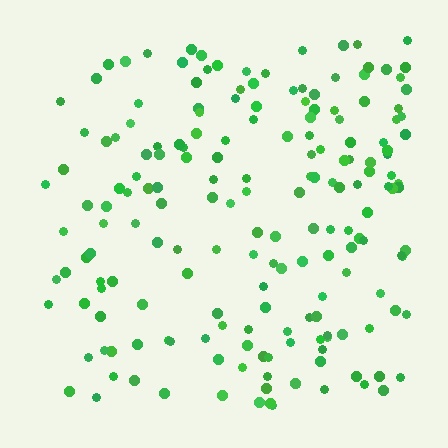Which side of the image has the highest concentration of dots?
The right.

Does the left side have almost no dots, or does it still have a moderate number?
Still a moderate number, just noticeably fewer than the right.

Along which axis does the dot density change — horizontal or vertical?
Horizontal.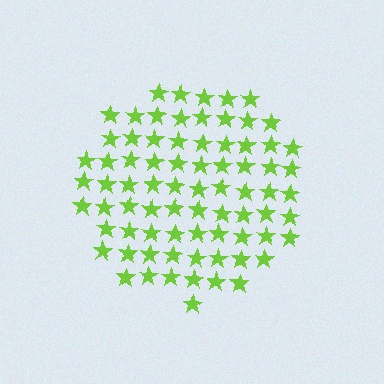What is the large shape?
The large shape is a circle.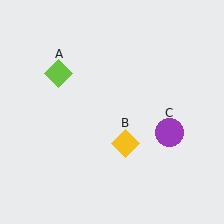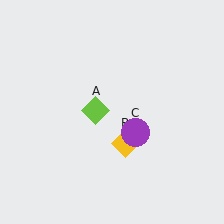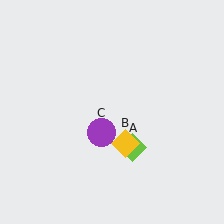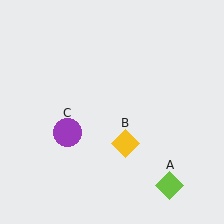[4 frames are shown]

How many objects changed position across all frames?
2 objects changed position: lime diamond (object A), purple circle (object C).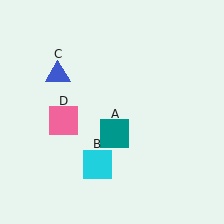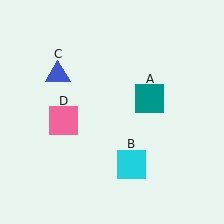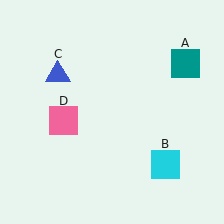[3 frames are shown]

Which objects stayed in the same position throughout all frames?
Blue triangle (object C) and pink square (object D) remained stationary.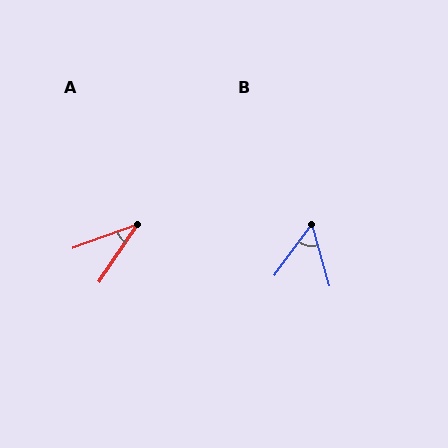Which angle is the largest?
B, at approximately 52 degrees.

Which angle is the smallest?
A, at approximately 36 degrees.